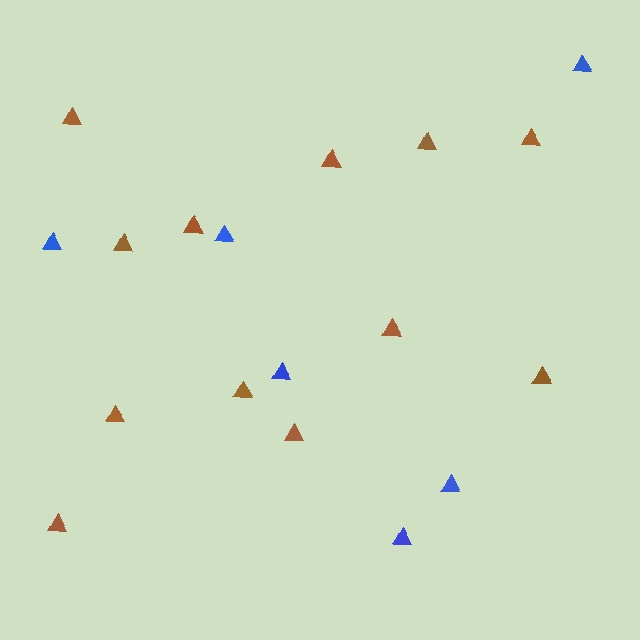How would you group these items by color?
There are 2 groups: one group of brown triangles (12) and one group of blue triangles (6).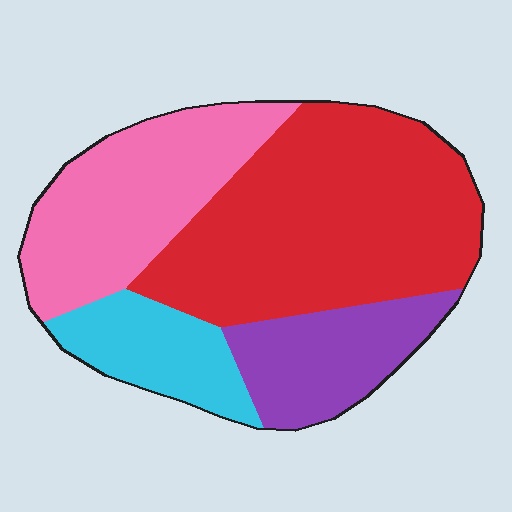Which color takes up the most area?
Red, at roughly 45%.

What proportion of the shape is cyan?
Cyan takes up about one eighth (1/8) of the shape.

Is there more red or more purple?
Red.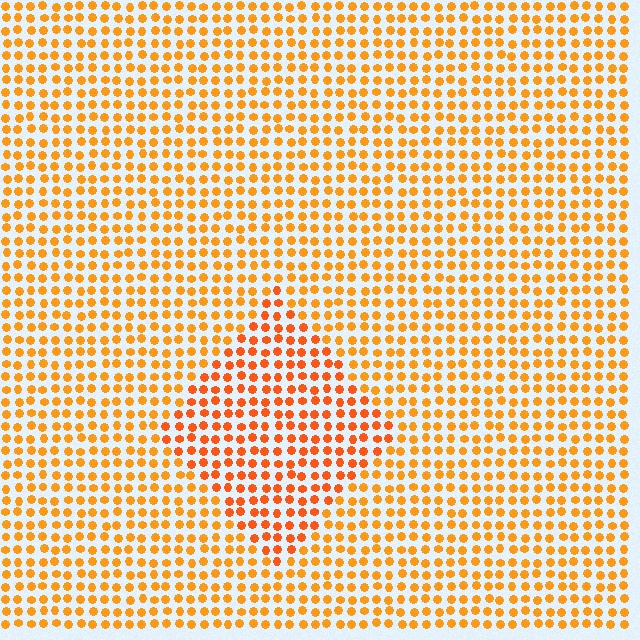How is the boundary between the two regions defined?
The boundary is defined purely by a slight shift in hue (about 18 degrees). Spacing, size, and orientation are identical on both sides.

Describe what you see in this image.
The image is filled with small orange elements in a uniform arrangement. A diamond-shaped region is visible where the elements are tinted to a slightly different hue, forming a subtle color boundary.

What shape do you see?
I see a diamond.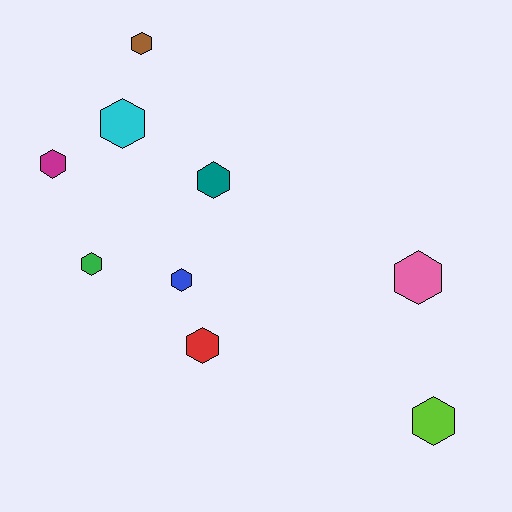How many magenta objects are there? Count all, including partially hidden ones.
There is 1 magenta object.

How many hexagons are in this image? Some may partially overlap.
There are 9 hexagons.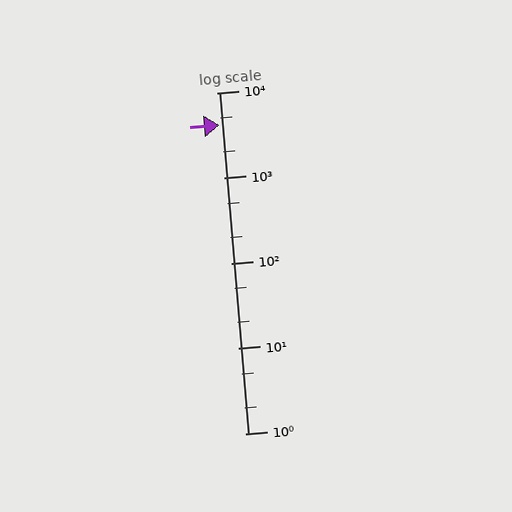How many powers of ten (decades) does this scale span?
The scale spans 4 decades, from 1 to 10000.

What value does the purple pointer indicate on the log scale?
The pointer indicates approximately 4200.